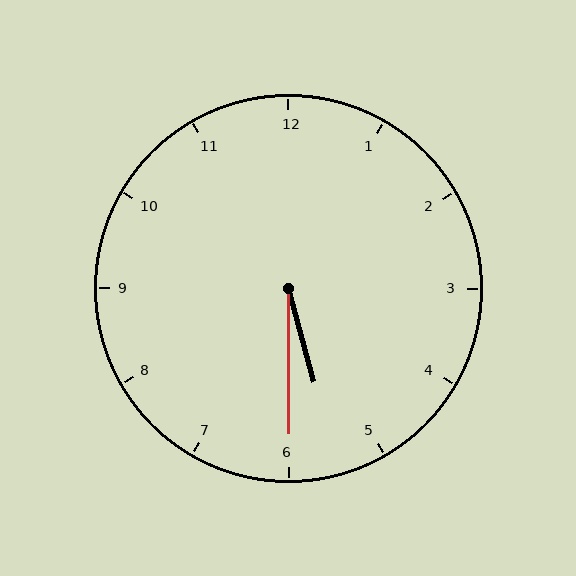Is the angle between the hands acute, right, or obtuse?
It is acute.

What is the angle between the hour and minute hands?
Approximately 15 degrees.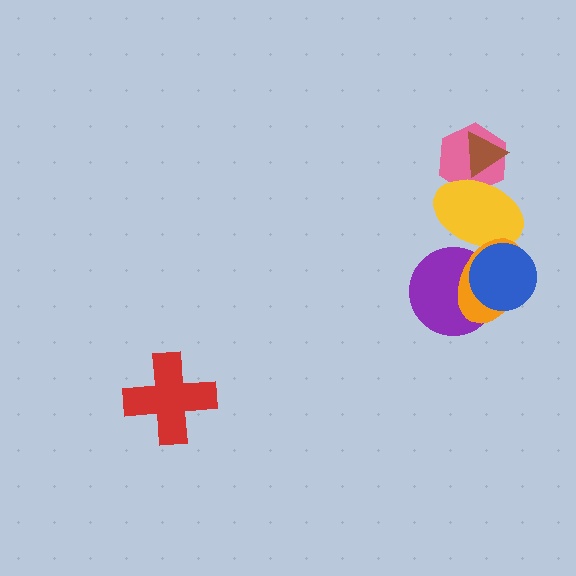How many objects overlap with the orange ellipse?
3 objects overlap with the orange ellipse.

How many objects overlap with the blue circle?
3 objects overlap with the blue circle.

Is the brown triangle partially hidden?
No, no other shape covers it.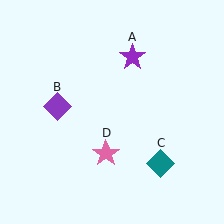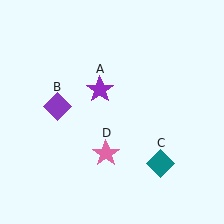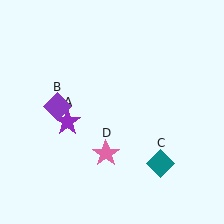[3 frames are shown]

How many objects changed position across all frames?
1 object changed position: purple star (object A).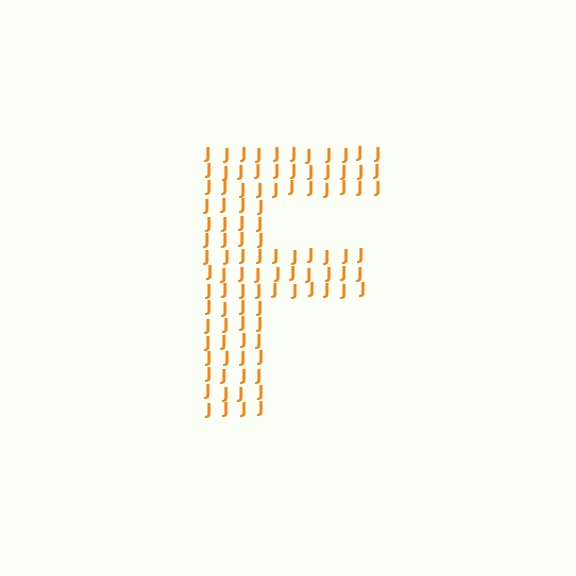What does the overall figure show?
The overall figure shows the letter F.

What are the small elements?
The small elements are letter J's.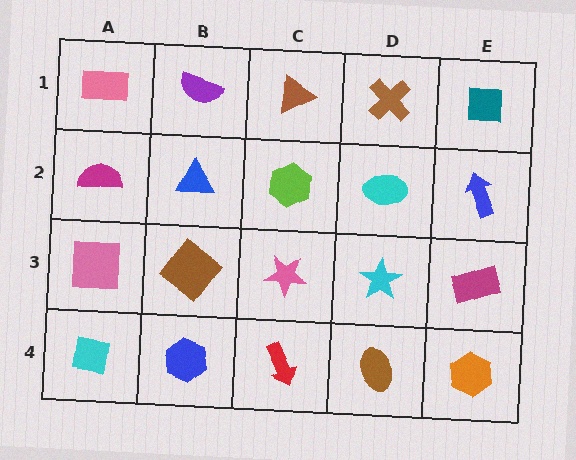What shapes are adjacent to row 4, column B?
A brown diamond (row 3, column B), a cyan square (row 4, column A), a red arrow (row 4, column C).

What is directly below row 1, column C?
A lime hexagon.